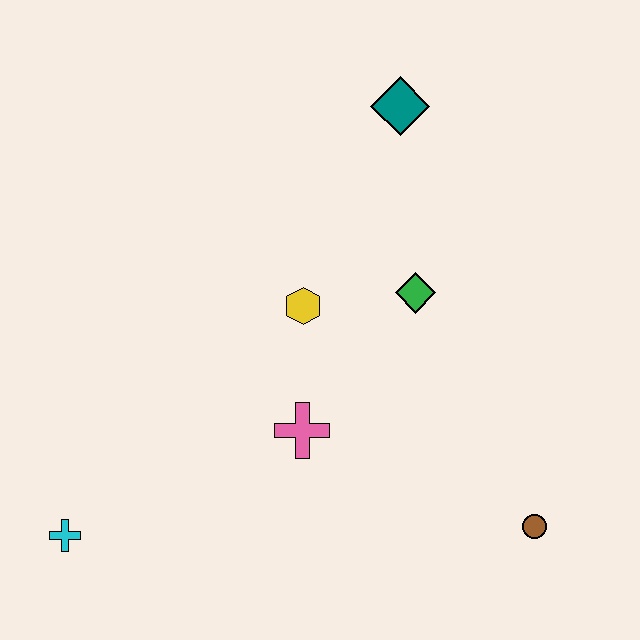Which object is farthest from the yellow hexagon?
The cyan cross is farthest from the yellow hexagon.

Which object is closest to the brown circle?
The pink cross is closest to the brown circle.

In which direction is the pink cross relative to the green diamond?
The pink cross is below the green diamond.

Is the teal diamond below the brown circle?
No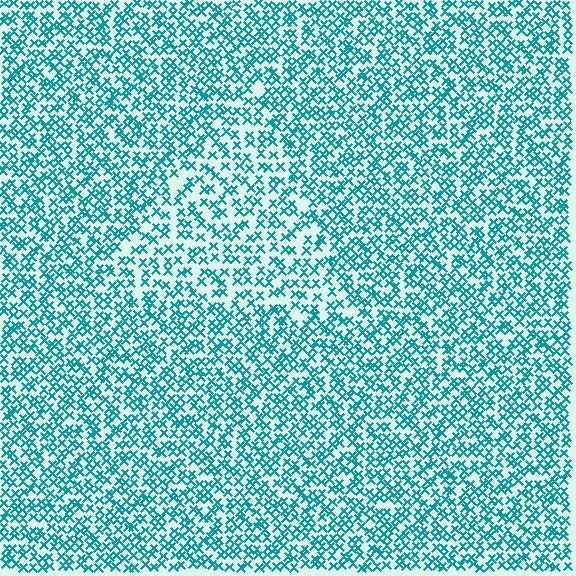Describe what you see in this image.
The image contains small teal elements arranged at two different densities. A triangle-shaped region is visible where the elements are less densely packed than the surrounding area.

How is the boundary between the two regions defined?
The boundary is defined by a change in element density (approximately 1.5x ratio). All elements are the same color, size, and shape.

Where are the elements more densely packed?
The elements are more densely packed outside the triangle boundary.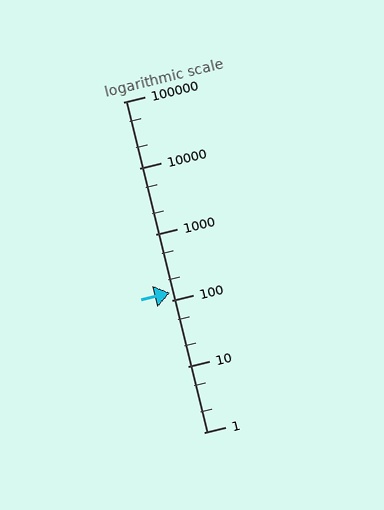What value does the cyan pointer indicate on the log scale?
The pointer indicates approximately 130.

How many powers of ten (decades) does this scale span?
The scale spans 5 decades, from 1 to 100000.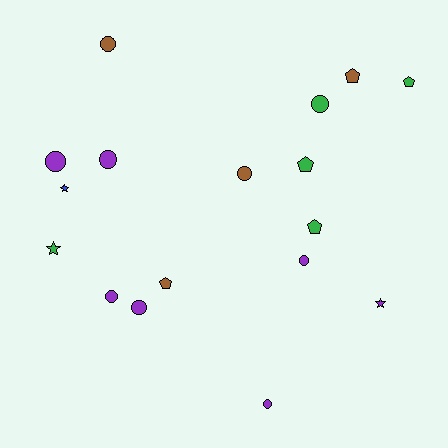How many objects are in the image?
There are 17 objects.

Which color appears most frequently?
Purple, with 7 objects.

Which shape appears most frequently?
Circle, with 9 objects.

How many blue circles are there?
There are no blue circles.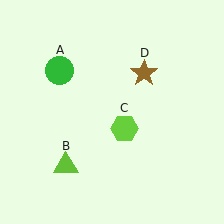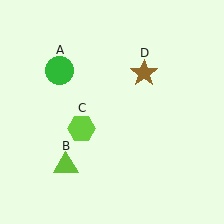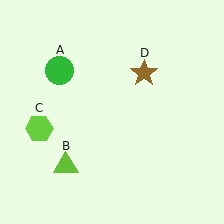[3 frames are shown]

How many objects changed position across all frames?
1 object changed position: lime hexagon (object C).